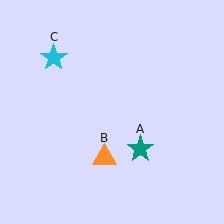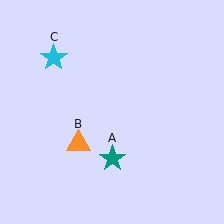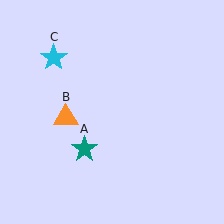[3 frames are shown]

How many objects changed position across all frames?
2 objects changed position: teal star (object A), orange triangle (object B).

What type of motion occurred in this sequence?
The teal star (object A), orange triangle (object B) rotated clockwise around the center of the scene.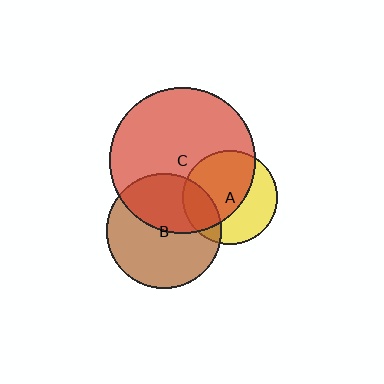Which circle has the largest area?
Circle C (red).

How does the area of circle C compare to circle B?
Approximately 1.6 times.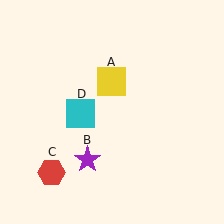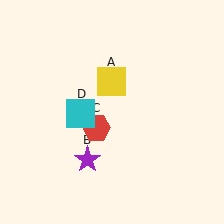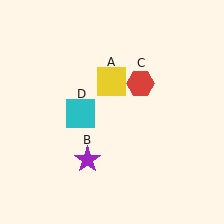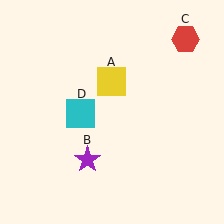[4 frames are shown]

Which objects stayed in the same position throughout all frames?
Yellow square (object A) and purple star (object B) and cyan square (object D) remained stationary.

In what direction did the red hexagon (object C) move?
The red hexagon (object C) moved up and to the right.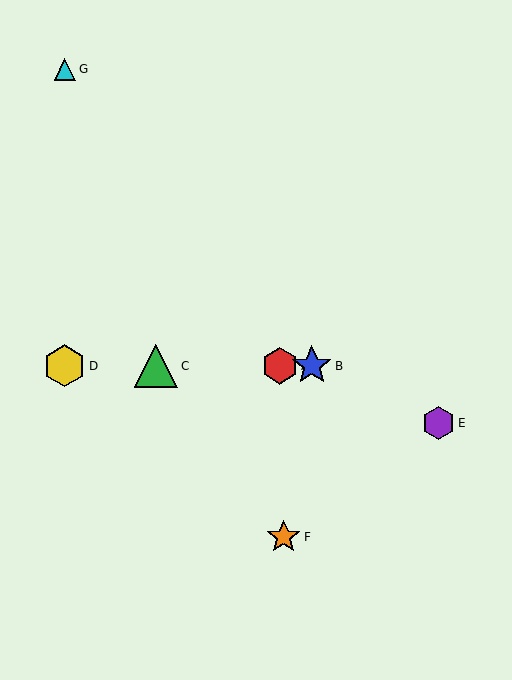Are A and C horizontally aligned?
Yes, both are at y≈366.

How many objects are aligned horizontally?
4 objects (A, B, C, D) are aligned horizontally.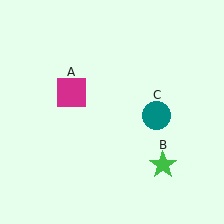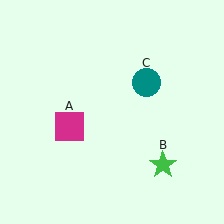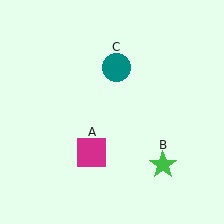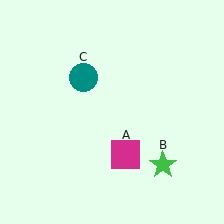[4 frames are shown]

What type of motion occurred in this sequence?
The magenta square (object A), teal circle (object C) rotated counterclockwise around the center of the scene.